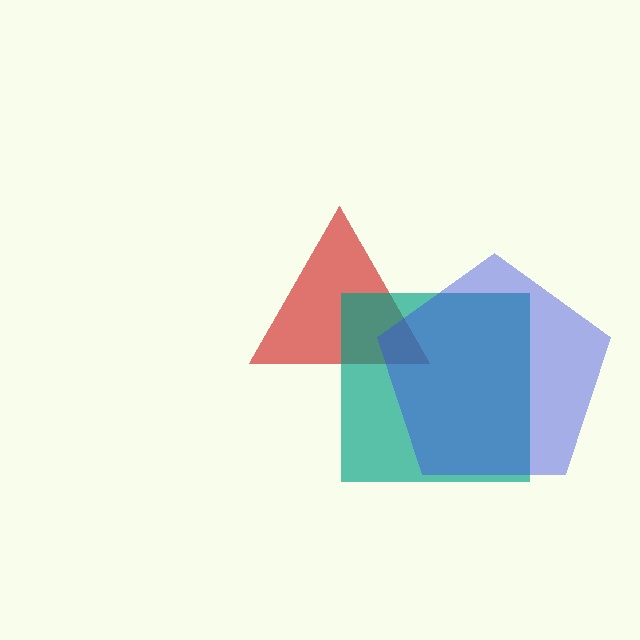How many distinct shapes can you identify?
There are 3 distinct shapes: a red triangle, a teal square, a blue pentagon.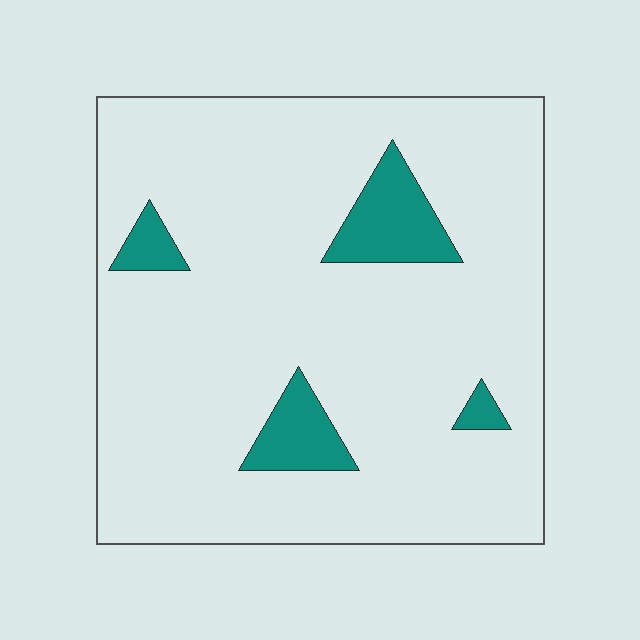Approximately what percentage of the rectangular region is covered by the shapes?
Approximately 10%.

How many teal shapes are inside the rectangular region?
4.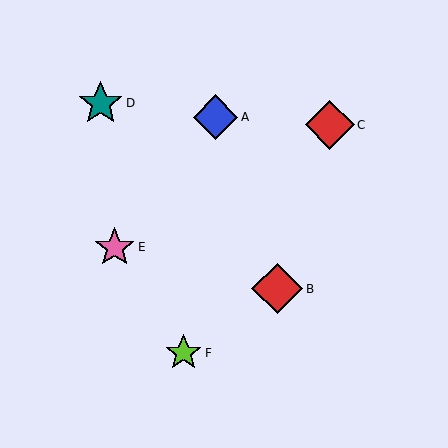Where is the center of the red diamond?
The center of the red diamond is at (277, 289).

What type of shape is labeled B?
Shape B is a red diamond.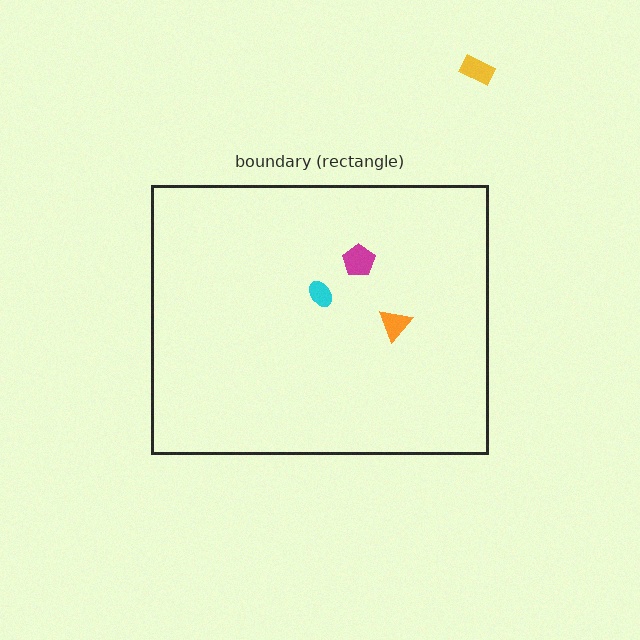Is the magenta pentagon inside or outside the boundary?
Inside.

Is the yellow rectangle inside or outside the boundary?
Outside.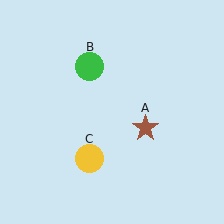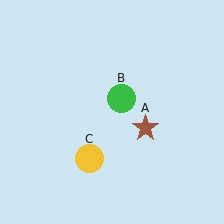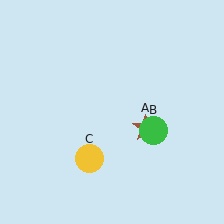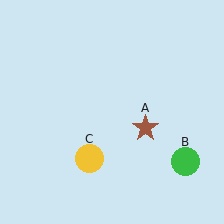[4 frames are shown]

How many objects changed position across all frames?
1 object changed position: green circle (object B).